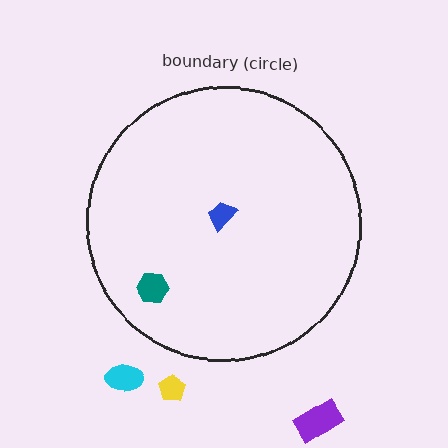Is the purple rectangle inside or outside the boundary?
Outside.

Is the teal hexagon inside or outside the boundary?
Inside.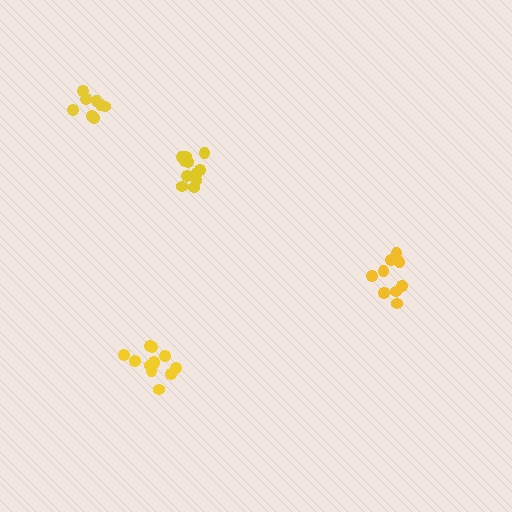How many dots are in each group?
Group 1: 11 dots, Group 2: 8 dots, Group 3: 9 dots, Group 4: 12 dots (40 total).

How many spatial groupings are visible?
There are 4 spatial groupings.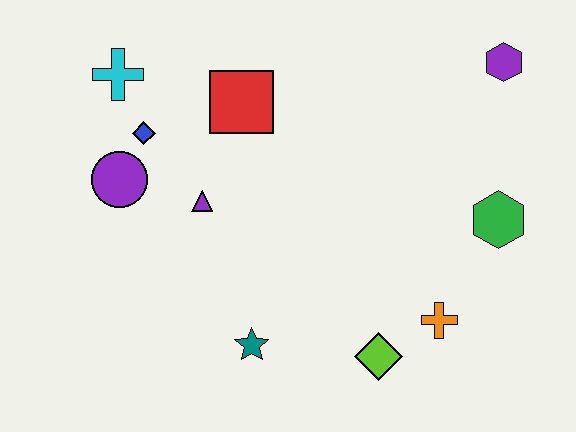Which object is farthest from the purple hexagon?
The purple circle is farthest from the purple hexagon.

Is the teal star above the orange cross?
No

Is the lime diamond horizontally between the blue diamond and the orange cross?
Yes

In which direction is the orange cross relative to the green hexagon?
The orange cross is below the green hexagon.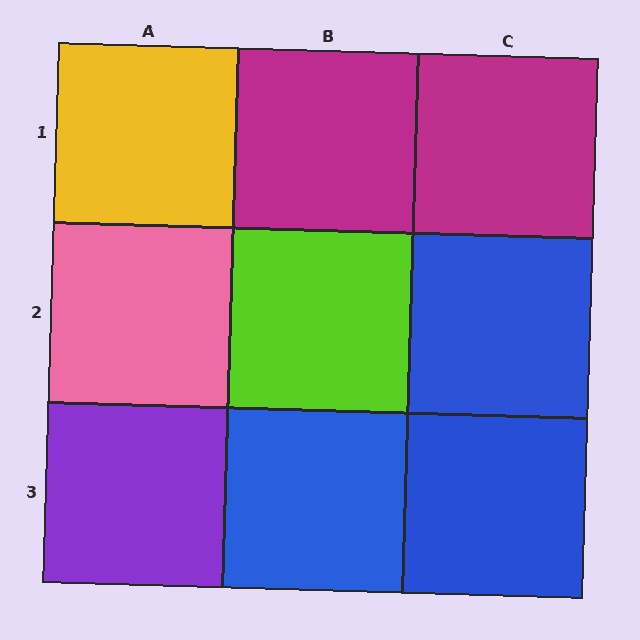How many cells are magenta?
2 cells are magenta.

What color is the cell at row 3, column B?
Blue.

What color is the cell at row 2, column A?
Pink.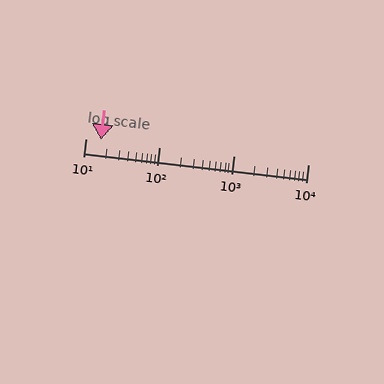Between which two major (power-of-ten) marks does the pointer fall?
The pointer is between 10 and 100.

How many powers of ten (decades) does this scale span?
The scale spans 3 decades, from 10 to 10000.